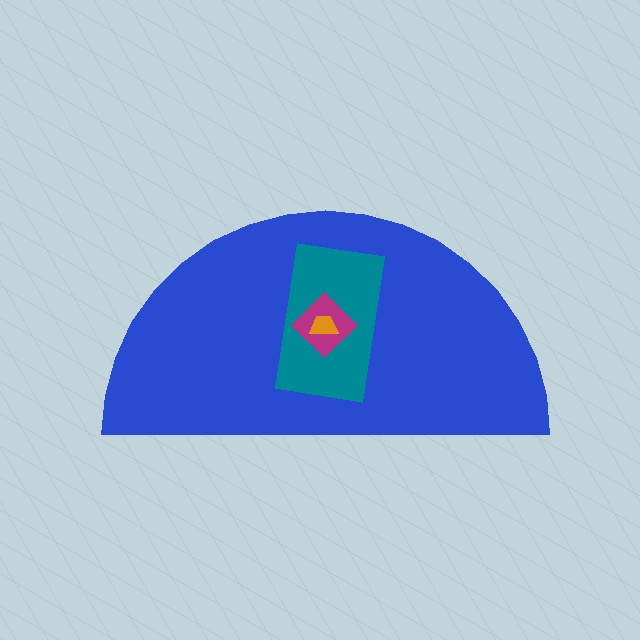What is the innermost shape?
The orange trapezoid.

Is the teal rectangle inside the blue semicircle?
Yes.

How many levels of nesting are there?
4.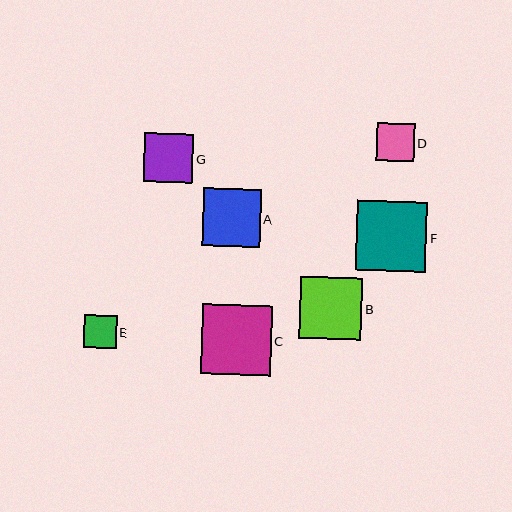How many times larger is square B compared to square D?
Square B is approximately 1.6 times the size of square D.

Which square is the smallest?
Square E is the smallest with a size of approximately 33 pixels.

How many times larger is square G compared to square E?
Square G is approximately 1.5 times the size of square E.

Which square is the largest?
Square C is the largest with a size of approximately 70 pixels.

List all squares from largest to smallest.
From largest to smallest: C, F, B, A, G, D, E.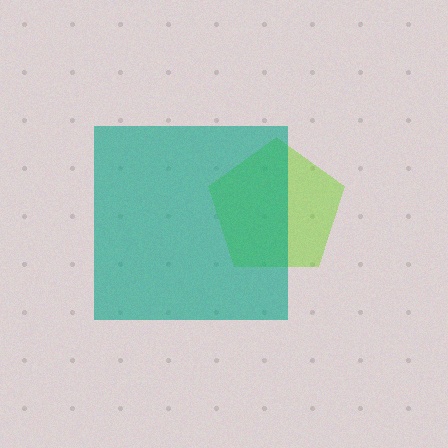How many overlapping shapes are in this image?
There are 2 overlapping shapes in the image.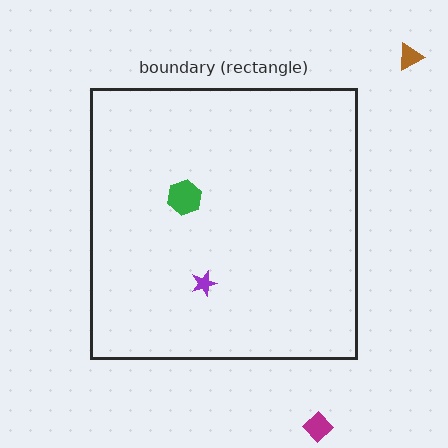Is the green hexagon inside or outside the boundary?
Inside.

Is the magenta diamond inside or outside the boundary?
Outside.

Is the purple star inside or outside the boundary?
Inside.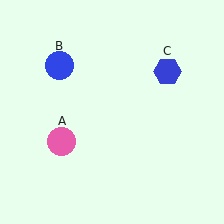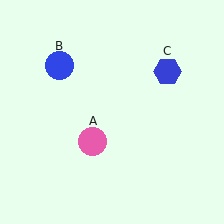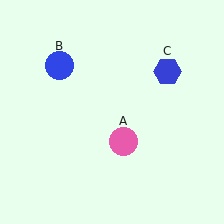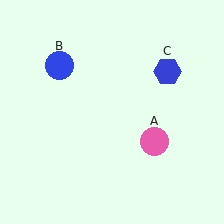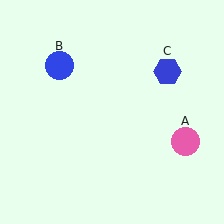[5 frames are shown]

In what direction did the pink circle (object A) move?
The pink circle (object A) moved right.